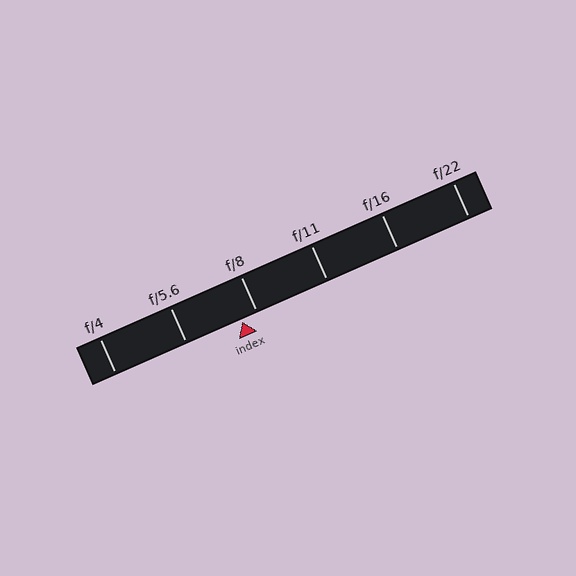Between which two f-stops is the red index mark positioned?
The index mark is between f/5.6 and f/8.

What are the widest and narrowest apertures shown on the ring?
The widest aperture shown is f/4 and the narrowest is f/22.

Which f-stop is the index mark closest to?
The index mark is closest to f/8.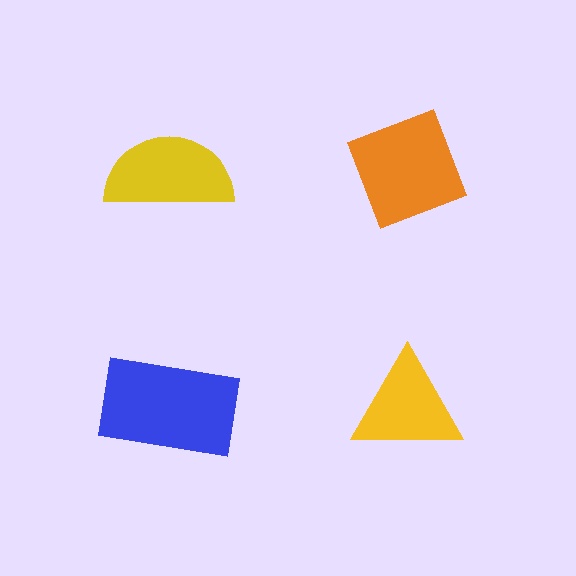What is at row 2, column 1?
A blue rectangle.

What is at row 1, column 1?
A yellow semicircle.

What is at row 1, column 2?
An orange diamond.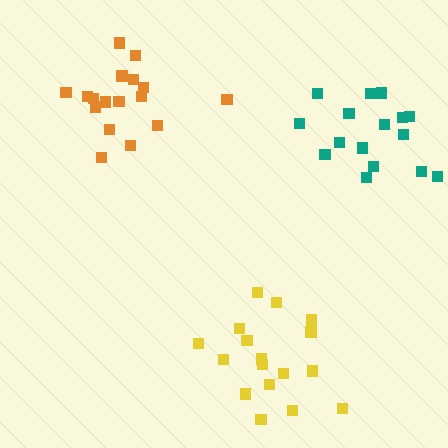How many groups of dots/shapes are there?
There are 3 groups.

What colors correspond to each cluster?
The clusters are colored: orange, teal, yellow.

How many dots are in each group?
Group 1: 17 dots, Group 2: 16 dots, Group 3: 17 dots (50 total).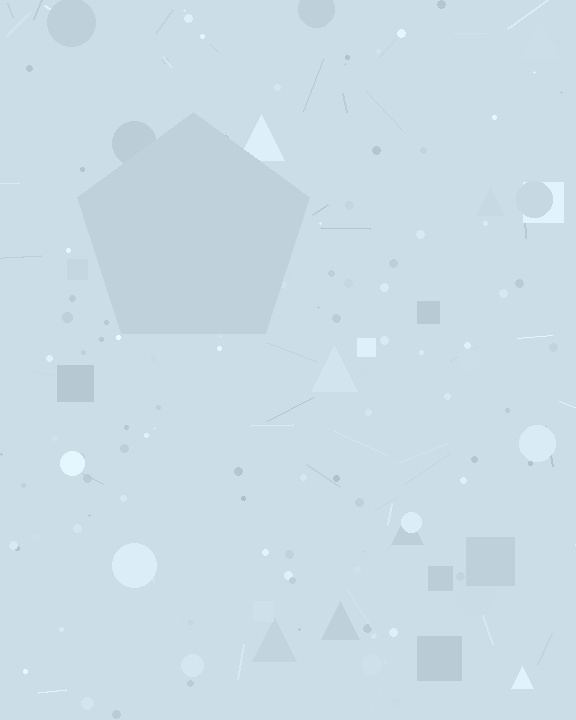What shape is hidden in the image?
A pentagon is hidden in the image.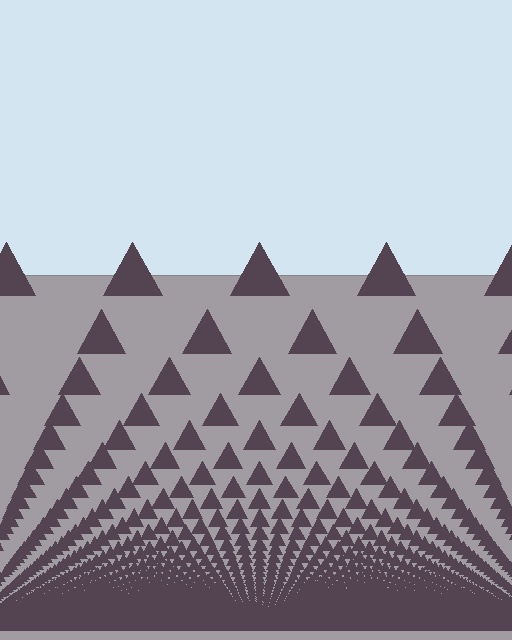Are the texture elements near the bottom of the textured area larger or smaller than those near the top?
Smaller. The gradient is inverted — elements near the bottom are smaller and denser.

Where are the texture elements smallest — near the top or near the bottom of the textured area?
Near the bottom.